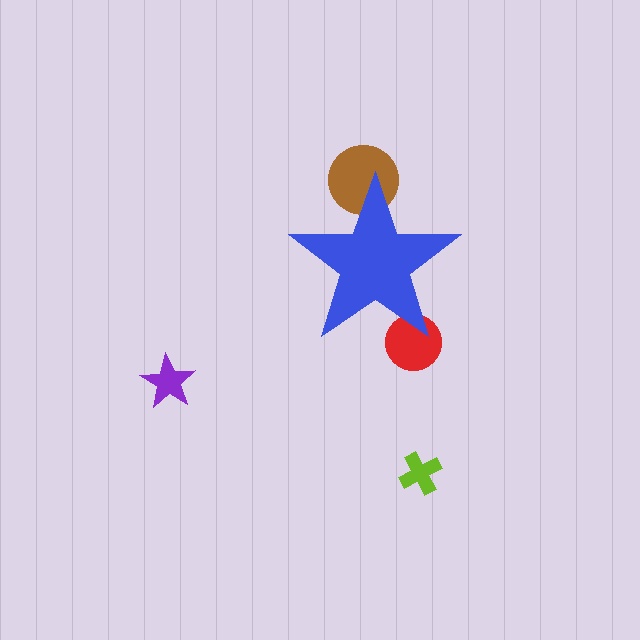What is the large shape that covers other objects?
A blue star.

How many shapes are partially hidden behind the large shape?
2 shapes are partially hidden.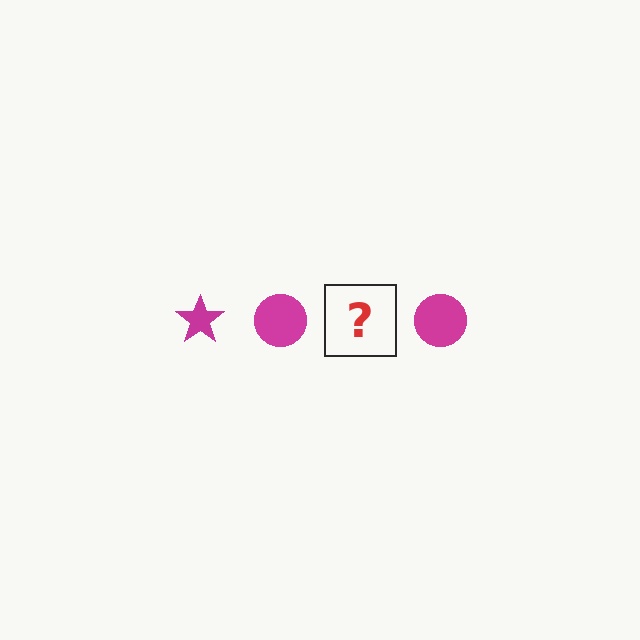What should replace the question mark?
The question mark should be replaced with a magenta star.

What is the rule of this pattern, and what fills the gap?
The rule is that the pattern cycles through star, circle shapes in magenta. The gap should be filled with a magenta star.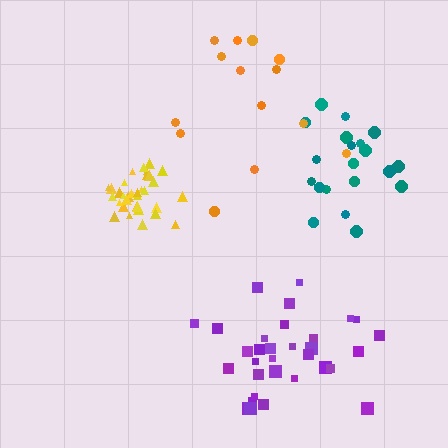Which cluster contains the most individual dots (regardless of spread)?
Yellow (34).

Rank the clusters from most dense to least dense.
yellow, purple, teal, orange.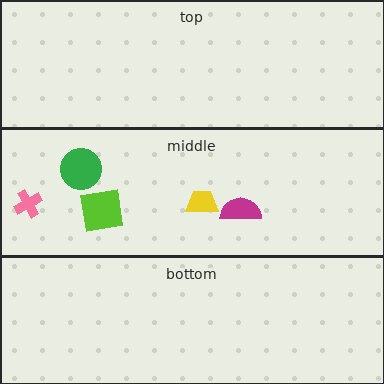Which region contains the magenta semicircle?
The middle region.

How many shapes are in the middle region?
5.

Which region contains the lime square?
The middle region.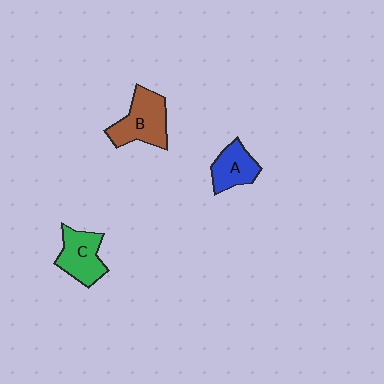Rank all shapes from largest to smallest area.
From largest to smallest: B (brown), C (green), A (blue).